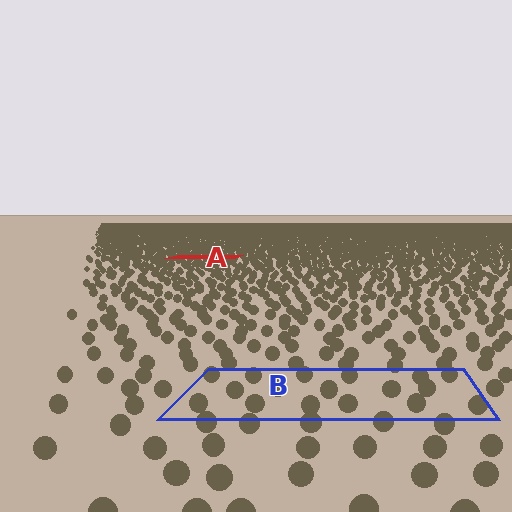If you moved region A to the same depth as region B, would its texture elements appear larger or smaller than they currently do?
They would appear larger. At a closer depth, the same texture elements are projected at a bigger on-screen size.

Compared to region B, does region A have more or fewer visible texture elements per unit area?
Region A has more texture elements per unit area — they are packed more densely because it is farther away.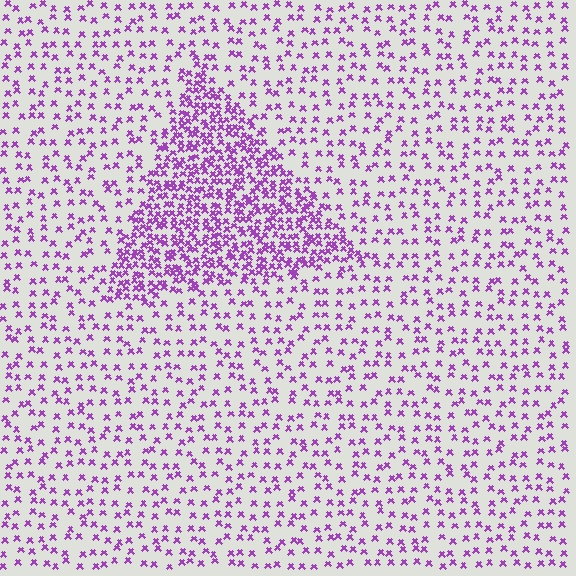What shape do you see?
I see a triangle.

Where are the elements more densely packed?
The elements are more densely packed inside the triangle boundary.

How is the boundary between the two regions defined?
The boundary is defined by a change in element density (approximately 2.6x ratio). All elements are the same color, size, and shape.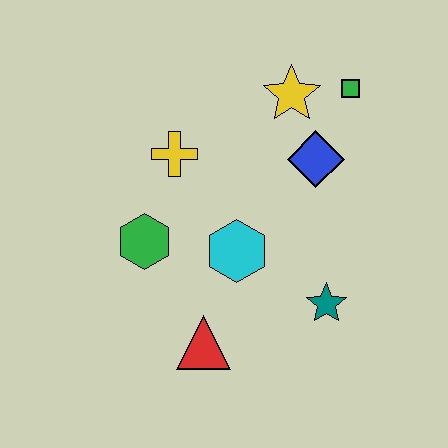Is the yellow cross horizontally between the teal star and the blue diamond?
No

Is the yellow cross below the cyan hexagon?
No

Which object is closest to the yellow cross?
The green hexagon is closest to the yellow cross.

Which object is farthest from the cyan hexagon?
The green square is farthest from the cyan hexagon.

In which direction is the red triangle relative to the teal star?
The red triangle is to the left of the teal star.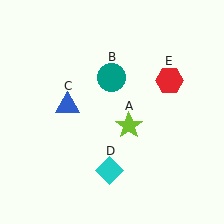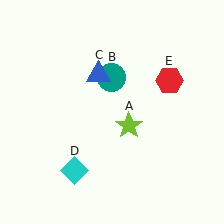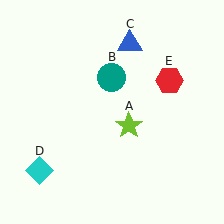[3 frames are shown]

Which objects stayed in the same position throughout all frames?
Lime star (object A) and teal circle (object B) and red hexagon (object E) remained stationary.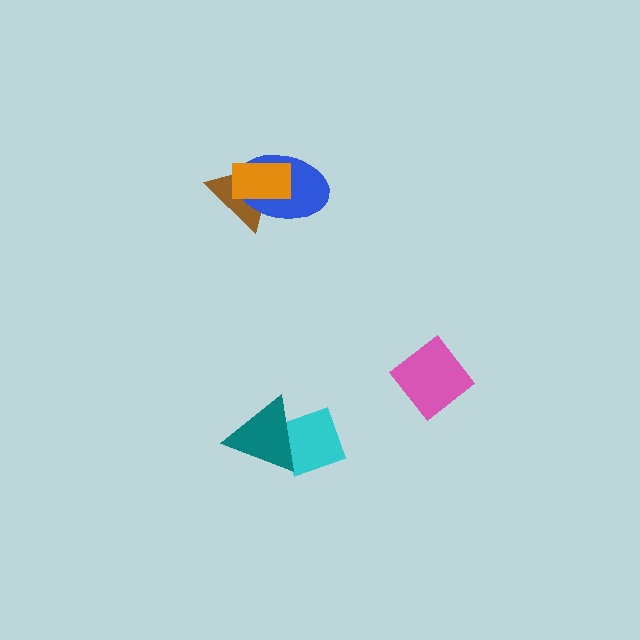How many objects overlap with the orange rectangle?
2 objects overlap with the orange rectangle.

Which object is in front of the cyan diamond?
The teal triangle is in front of the cyan diamond.